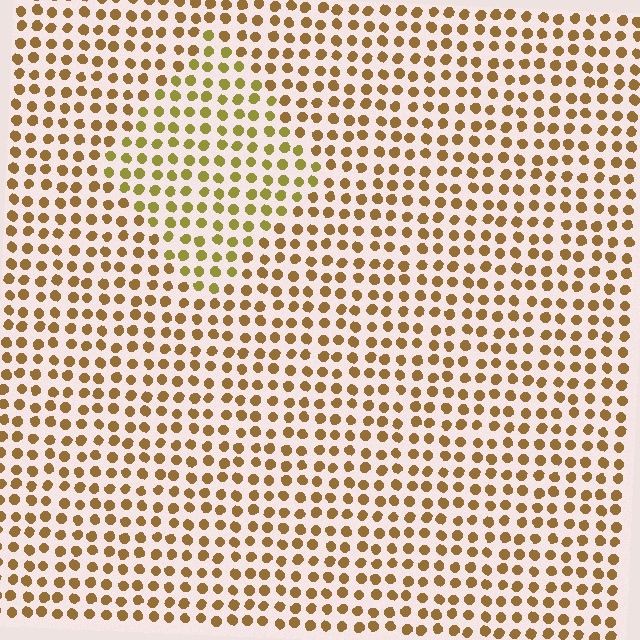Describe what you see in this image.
The image is filled with small brown elements in a uniform arrangement. A diamond-shaped region is visible where the elements are tinted to a slightly different hue, forming a subtle color boundary.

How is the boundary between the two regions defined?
The boundary is defined purely by a slight shift in hue (about 26 degrees). Spacing, size, and orientation are identical on both sides.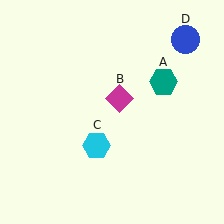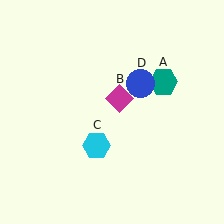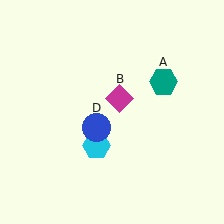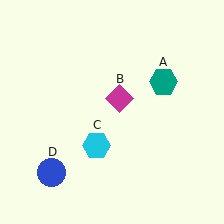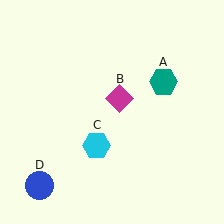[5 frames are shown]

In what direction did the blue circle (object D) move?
The blue circle (object D) moved down and to the left.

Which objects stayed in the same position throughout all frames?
Teal hexagon (object A) and magenta diamond (object B) and cyan hexagon (object C) remained stationary.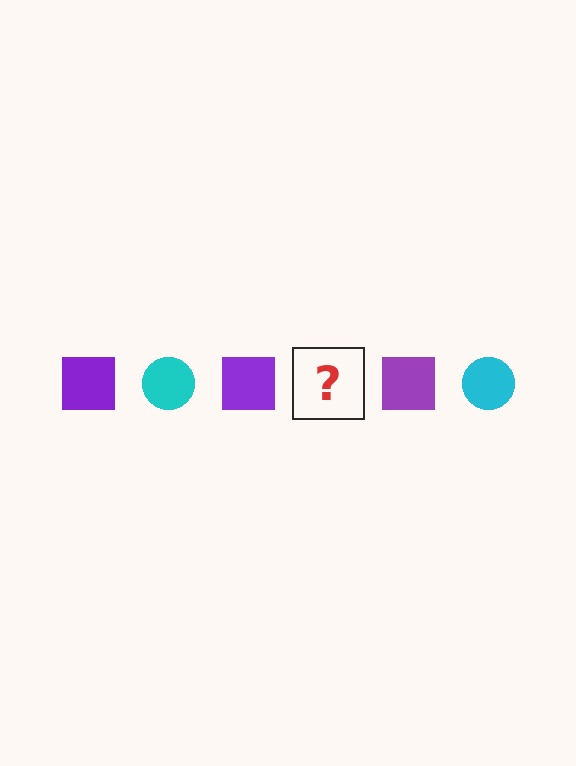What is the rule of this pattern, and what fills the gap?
The rule is that the pattern alternates between purple square and cyan circle. The gap should be filled with a cyan circle.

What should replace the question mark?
The question mark should be replaced with a cyan circle.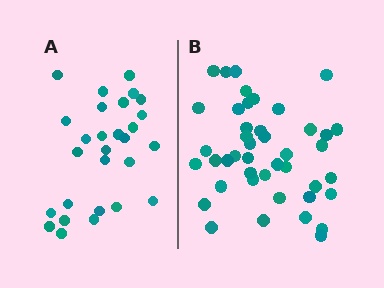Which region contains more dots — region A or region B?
Region B (the right region) has more dots.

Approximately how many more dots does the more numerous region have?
Region B has approximately 15 more dots than region A.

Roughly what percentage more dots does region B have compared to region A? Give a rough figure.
About 55% more.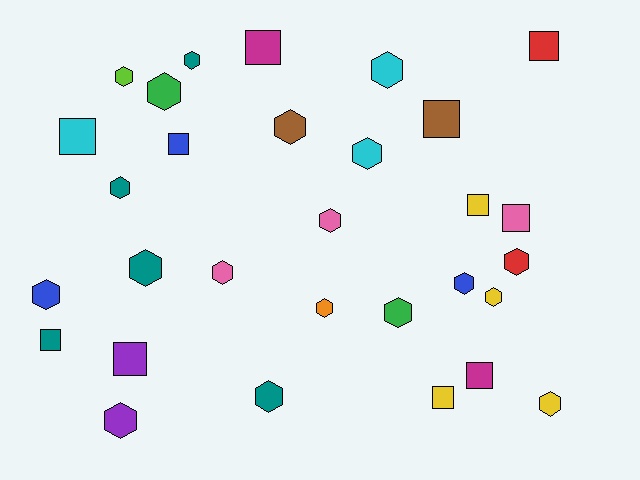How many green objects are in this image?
There are 2 green objects.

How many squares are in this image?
There are 11 squares.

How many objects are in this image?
There are 30 objects.